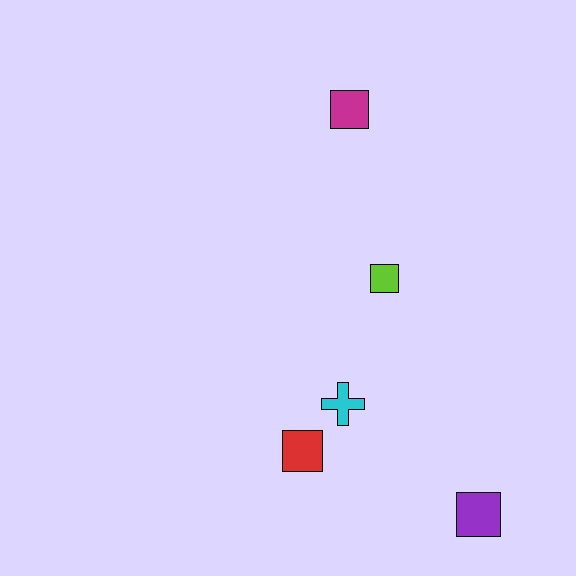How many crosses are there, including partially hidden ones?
There is 1 cross.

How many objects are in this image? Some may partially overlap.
There are 5 objects.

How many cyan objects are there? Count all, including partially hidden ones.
There is 1 cyan object.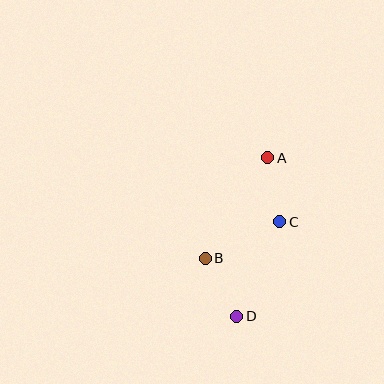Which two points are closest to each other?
Points A and C are closest to each other.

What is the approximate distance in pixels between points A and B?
The distance between A and B is approximately 118 pixels.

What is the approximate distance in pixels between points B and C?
The distance between B and C is approximately 83 pixels.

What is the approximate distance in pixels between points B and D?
The distance between B and D is approximately 66 pixels.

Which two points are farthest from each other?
Points A and D are farthest from each other.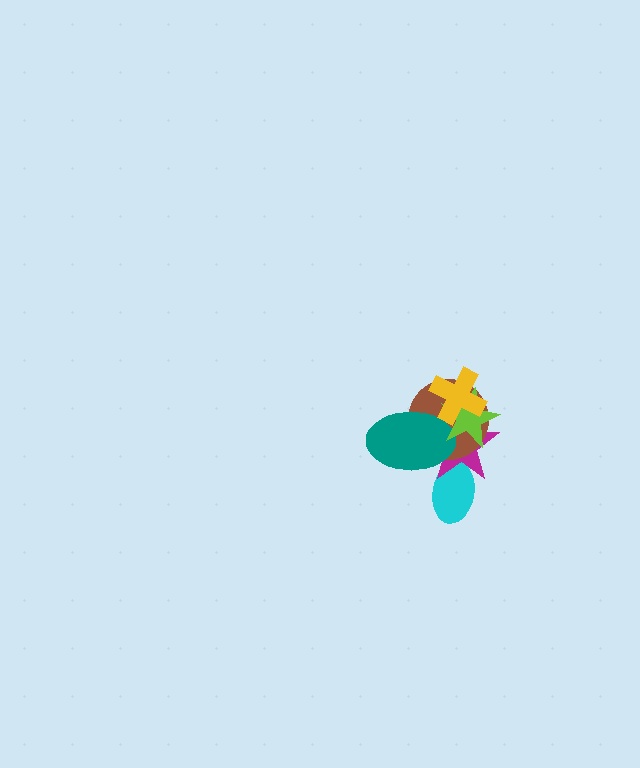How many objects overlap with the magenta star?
5 objects overlap with the magenta star.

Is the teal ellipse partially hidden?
Yes, it is partially covered by another shape.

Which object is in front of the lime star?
The yellow cross is in front of the lime star.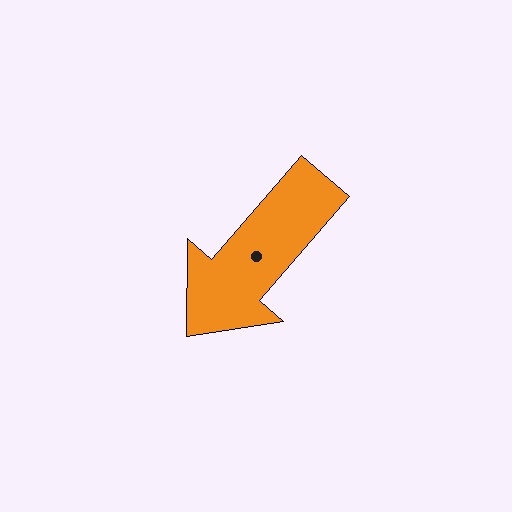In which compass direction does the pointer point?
Southwest.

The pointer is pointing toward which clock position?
Roughly 7 o'clock.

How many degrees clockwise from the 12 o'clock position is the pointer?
Approximately 221 degrees.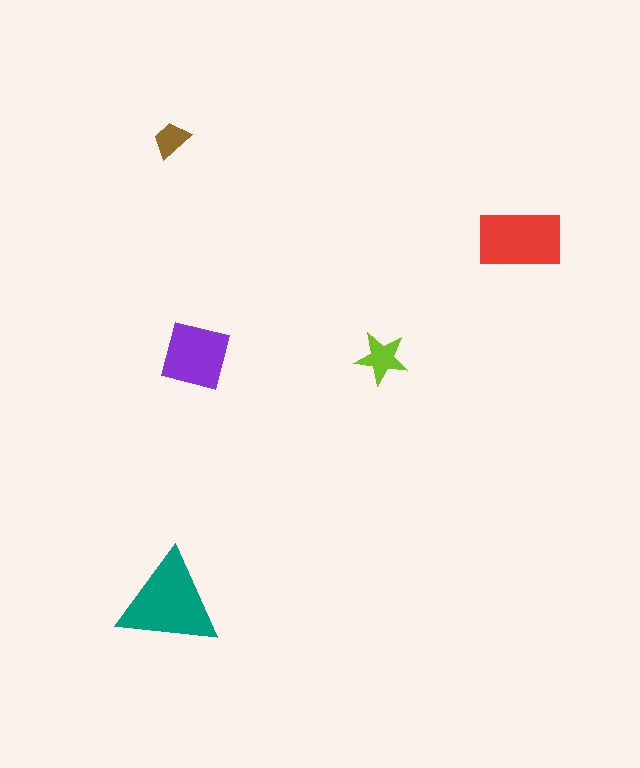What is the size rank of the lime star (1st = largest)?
4th.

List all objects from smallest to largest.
The brown trapezoid, the lime star, the purple square, the red rectangle, the teal triangle.